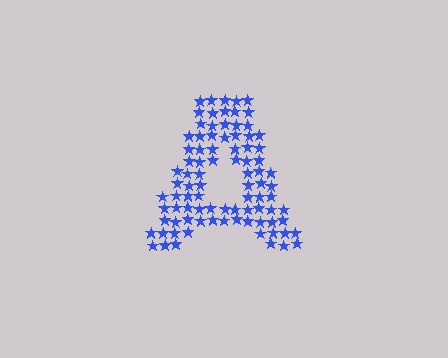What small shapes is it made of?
It is made of small stars.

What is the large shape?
The large shape is the letter A.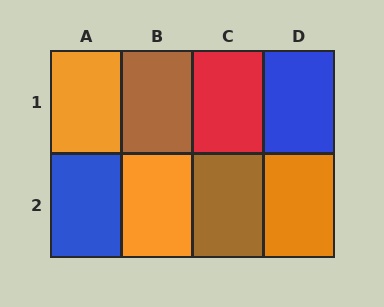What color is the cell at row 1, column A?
Orange.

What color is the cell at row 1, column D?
Blue.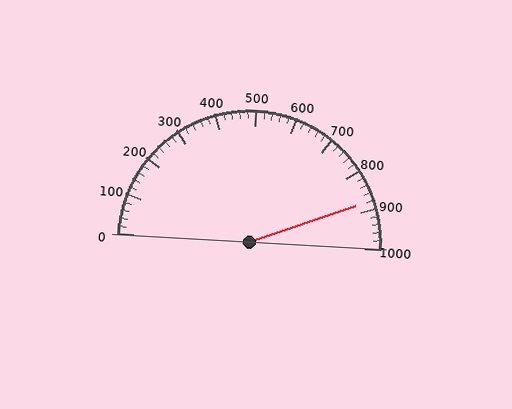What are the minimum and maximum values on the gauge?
The gauge ranges from 0 to 1000.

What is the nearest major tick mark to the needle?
The nearest major tick mark is 900.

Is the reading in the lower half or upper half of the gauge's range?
The reading is in the upper half of the range (0 to 1000).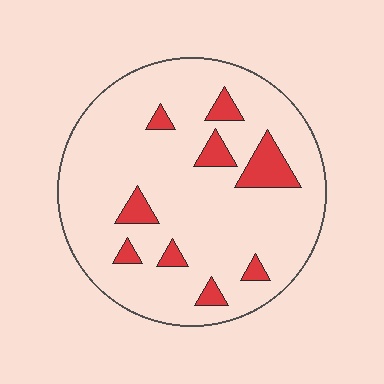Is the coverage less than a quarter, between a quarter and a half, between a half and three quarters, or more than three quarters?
Less than a quarter.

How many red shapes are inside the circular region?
9.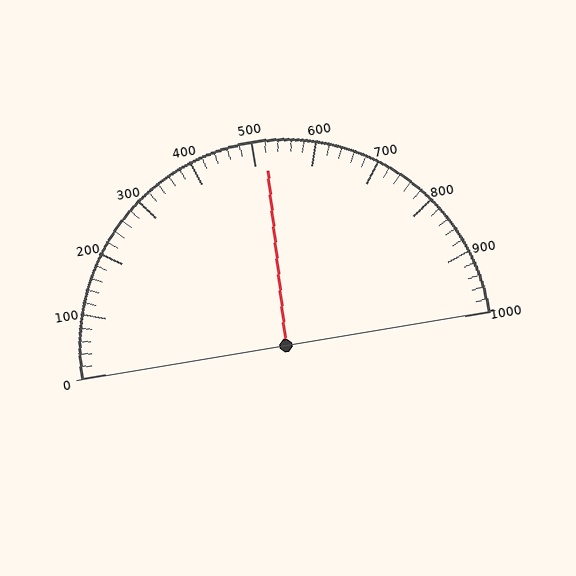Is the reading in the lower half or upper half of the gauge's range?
The reading is in the upper half of the range (0 to 1000).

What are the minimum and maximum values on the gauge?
The gauge ranges from 0 to 1000.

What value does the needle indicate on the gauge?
The needle indicates approximately 520.